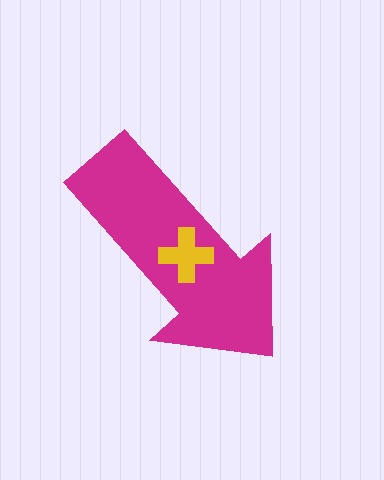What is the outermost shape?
The magenta arrow.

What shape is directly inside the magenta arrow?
The yellow cross.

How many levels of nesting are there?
2.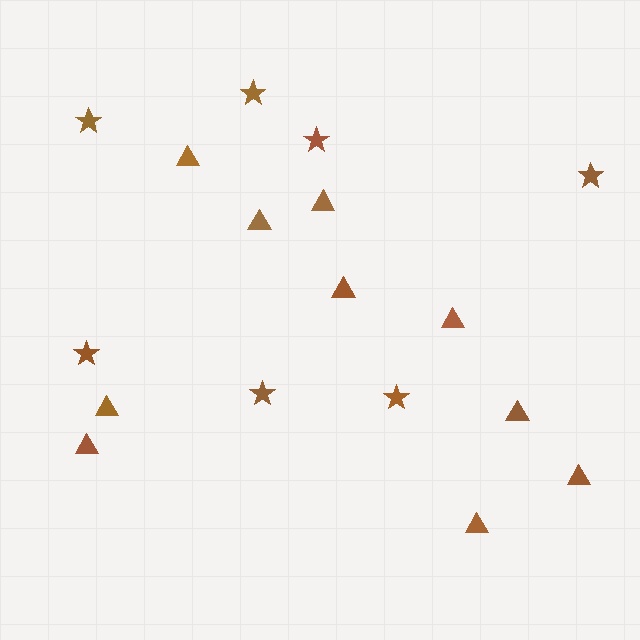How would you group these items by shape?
There are 2 groups: one group of triangles (10) and one group of stars (7).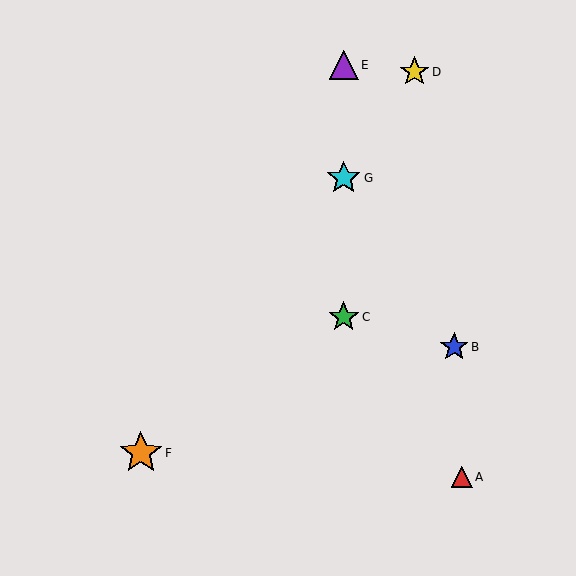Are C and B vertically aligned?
No, C is at x≈344 and B is at x≈454.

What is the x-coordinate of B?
Object B is at x≈454.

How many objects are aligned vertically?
3 objects (C, E, G) are aligned vertically.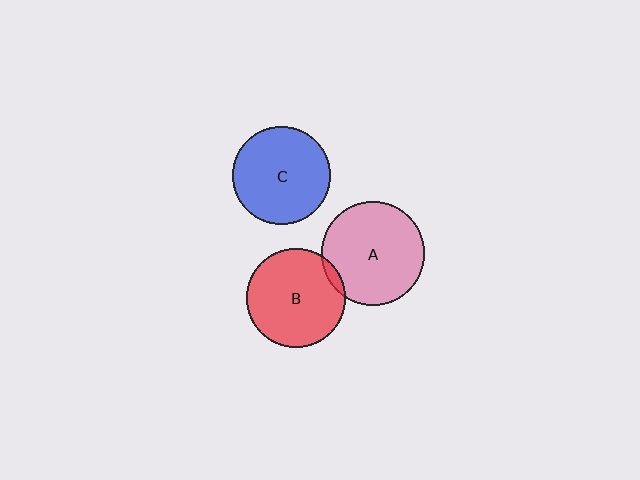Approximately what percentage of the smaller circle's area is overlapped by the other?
Approximately 5%.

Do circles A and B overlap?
Yes.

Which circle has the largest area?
Circle A (pink).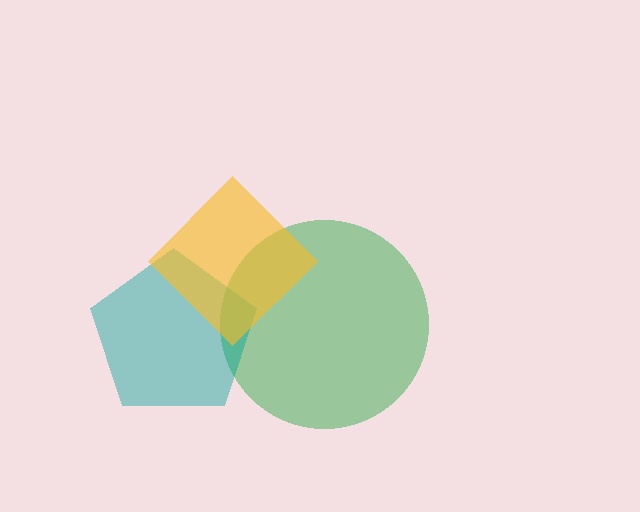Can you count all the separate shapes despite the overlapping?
Yes, there are 3 separate shapes.